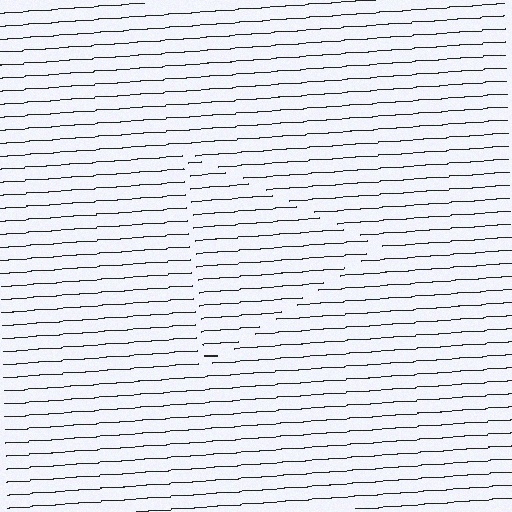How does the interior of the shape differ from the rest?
The interior of the shape contains the same grating, shifted by half a period — the contour is defined by the phase discontinuity where line-ends from the inner and outer gratings abut.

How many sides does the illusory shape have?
3 sides — the line-ends trace a triangle.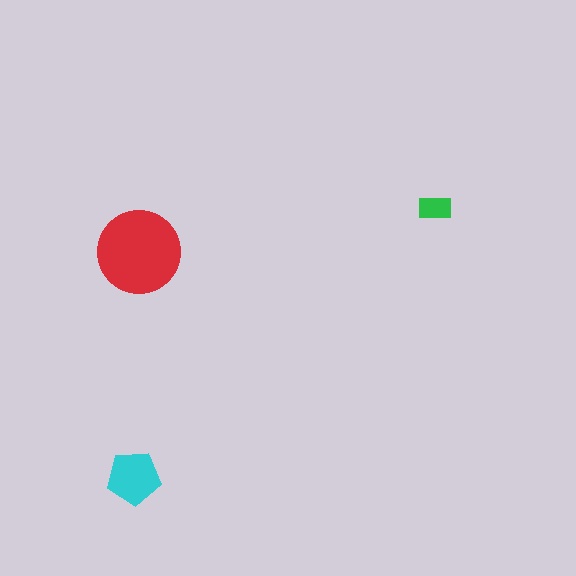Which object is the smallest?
The green rectangle.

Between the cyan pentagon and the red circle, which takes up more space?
The red circle.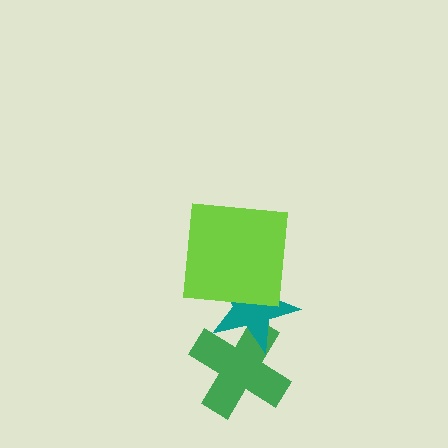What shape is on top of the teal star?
The lime square is on top of the teal star.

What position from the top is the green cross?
The green cross is 3rd from the top.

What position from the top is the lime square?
The lime square is 1st from the top.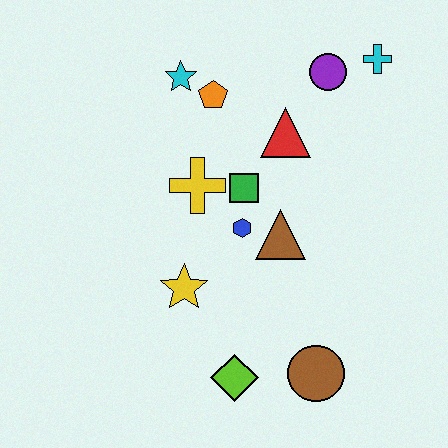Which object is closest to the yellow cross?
The green square is closest to the yellow cross.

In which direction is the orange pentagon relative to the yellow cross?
The orange pentagon is above the yellow cross.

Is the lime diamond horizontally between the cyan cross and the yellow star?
Yes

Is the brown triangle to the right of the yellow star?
Yes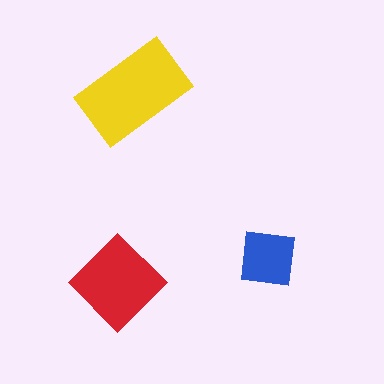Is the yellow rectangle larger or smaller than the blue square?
Larger.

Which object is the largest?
The yellow rectangle.